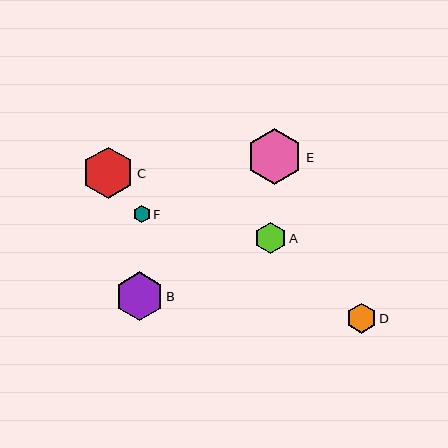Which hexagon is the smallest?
Hexagon F is the smallest with a size of approximately 17 pixels.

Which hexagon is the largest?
Hexagon E is the largest with a size of approximately 56 pixels.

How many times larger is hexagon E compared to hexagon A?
Hexagon E is approximately 1.8 times the size of hexagon A.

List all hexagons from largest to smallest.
From largest to smallest: E, C, B, A, D, F.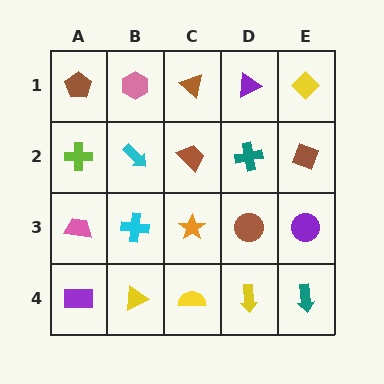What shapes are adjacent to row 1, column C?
A brown trapezoid (row 2, column C), a pink hexagon (row 1, column B), a purple triangle (row 1, column D).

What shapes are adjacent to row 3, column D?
A teal cross (row 2, column D), a yellow arrow (row 4, column D), an orange star (row 3, column C), a purple circle (row 3, column E).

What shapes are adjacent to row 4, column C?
An orange star (row 3, column C), a yellow triangle (row 4, column B), a yellow arrow (row 4, column D).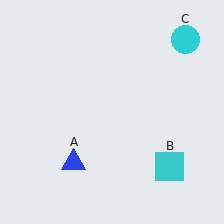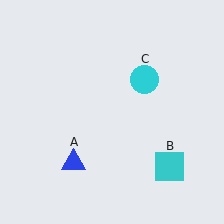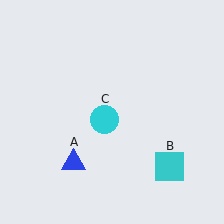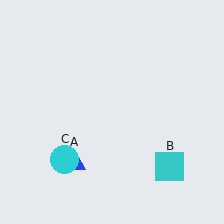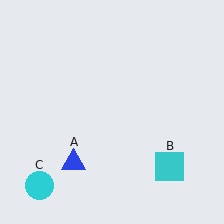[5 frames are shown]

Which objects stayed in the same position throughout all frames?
Blue triangle (object A) and cyan square (object B) remained stationary.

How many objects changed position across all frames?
1 object changed position: cyan circle (object C).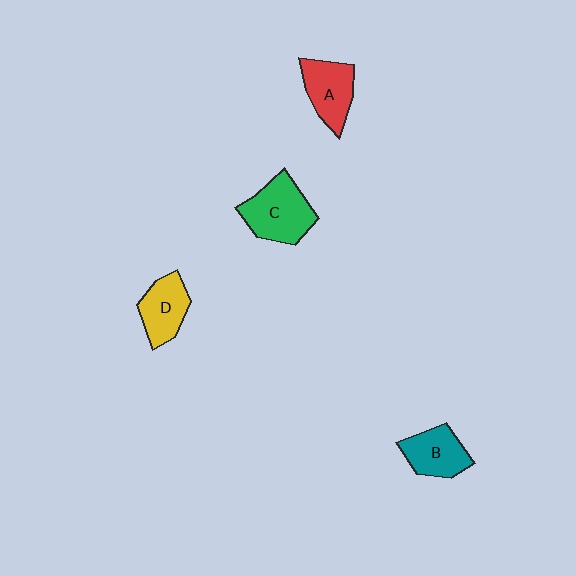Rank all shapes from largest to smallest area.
From largest to smallest: C (green), A (red), B (teal), D (yellow).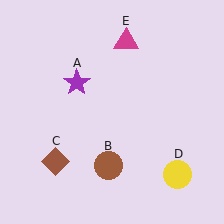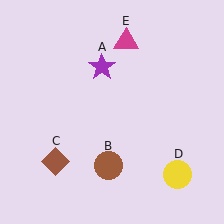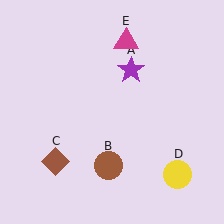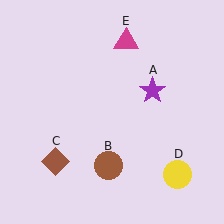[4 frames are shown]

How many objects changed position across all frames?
1 object changed position: purple star (object A).